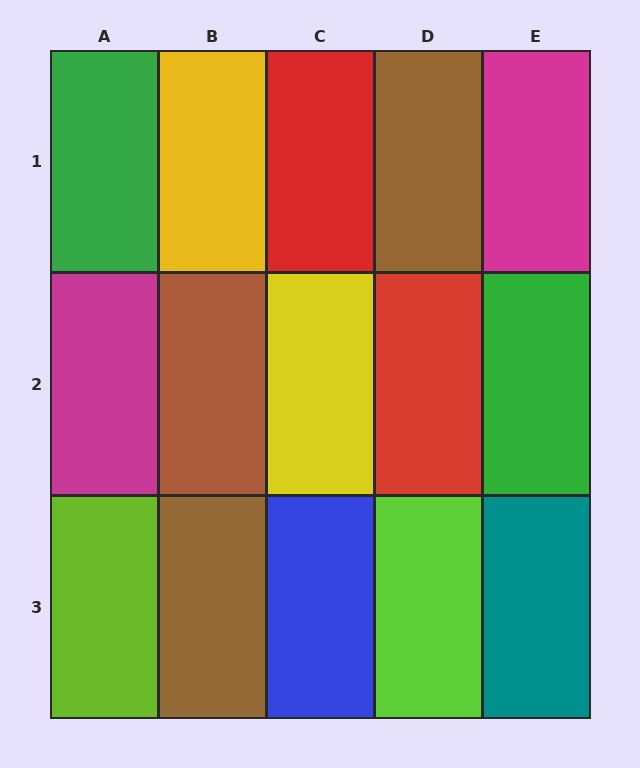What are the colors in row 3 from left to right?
Lime, brown, blue, lime, teal.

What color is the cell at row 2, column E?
Green.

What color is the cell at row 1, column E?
Magenta.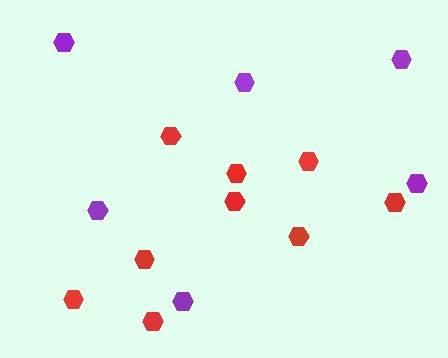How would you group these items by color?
There are 2 groups: one group of red hexagons (9) and one group of purple hexagons (6).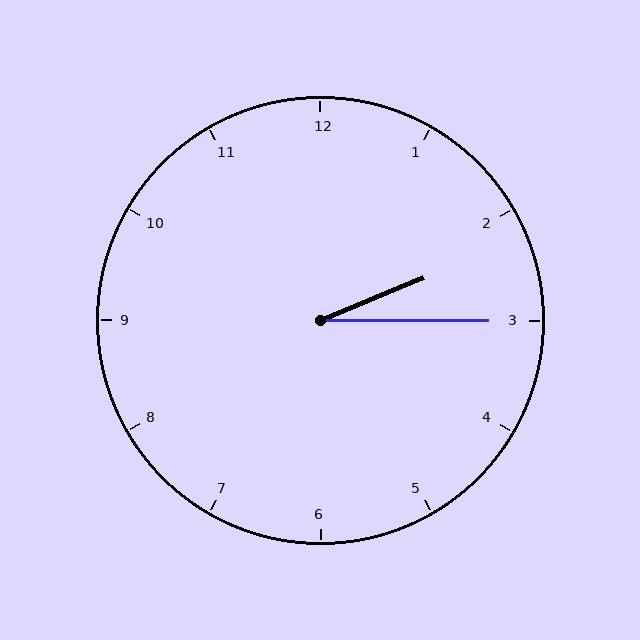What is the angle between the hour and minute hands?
Approximately 22 degrees.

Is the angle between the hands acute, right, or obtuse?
It is acute.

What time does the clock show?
2:15.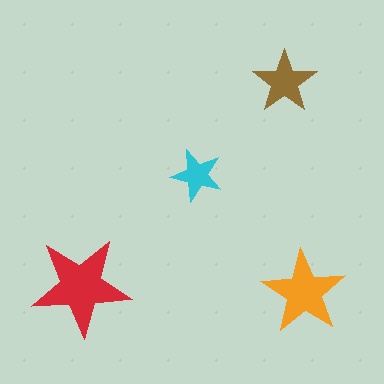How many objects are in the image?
There are 4 objects in the image.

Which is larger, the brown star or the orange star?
The orange one.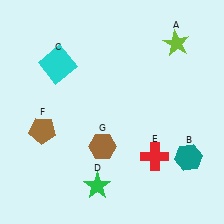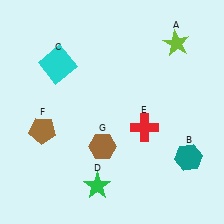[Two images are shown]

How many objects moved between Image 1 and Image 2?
1 object moved between the two images.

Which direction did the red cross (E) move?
The red cross (E) moved up.